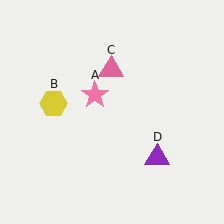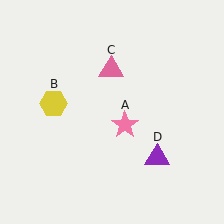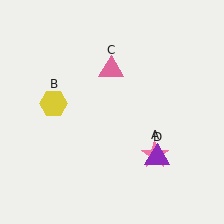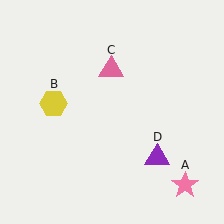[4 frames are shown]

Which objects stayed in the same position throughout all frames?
Yellow hexagon (object B) and pink triangle (object C) and purple triangle (object D) remained stationary.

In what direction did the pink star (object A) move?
The pink star (object A) moved down and to the right.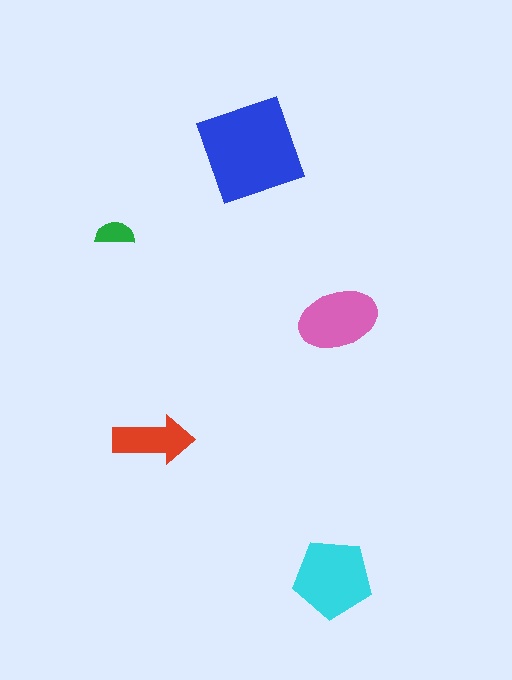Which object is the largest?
The blue square.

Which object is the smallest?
The green semicircle.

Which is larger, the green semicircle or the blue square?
The blue square.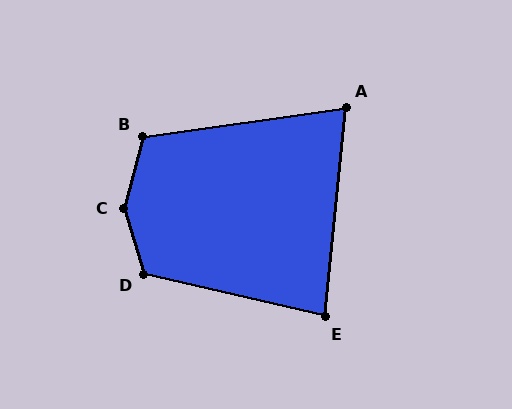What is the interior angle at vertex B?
Approximately 113 degrees (obtuse).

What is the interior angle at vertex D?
Approximately 120 degrees (obtuse).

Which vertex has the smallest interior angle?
A, at approximately 76 degrees.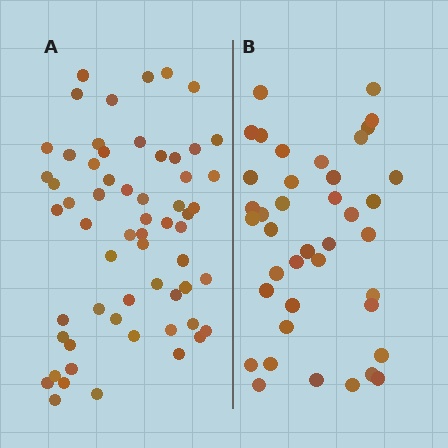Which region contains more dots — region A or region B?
Region A (the left region) has more dots.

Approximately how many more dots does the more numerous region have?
Region A has approximately 20 more dots than region B.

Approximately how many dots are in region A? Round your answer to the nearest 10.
About 60 dots.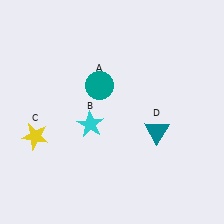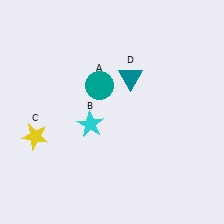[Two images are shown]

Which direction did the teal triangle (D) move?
The teal triangle (D) moved up.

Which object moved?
The teal triangle (D) moved up.